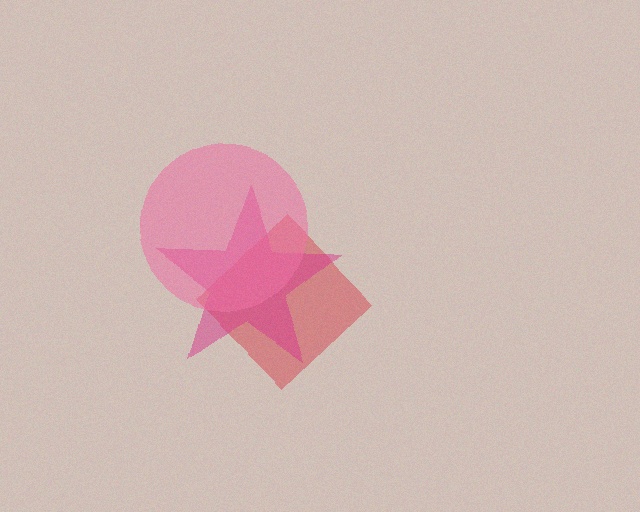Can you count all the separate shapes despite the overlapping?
Yes, there are 3 separate shapes.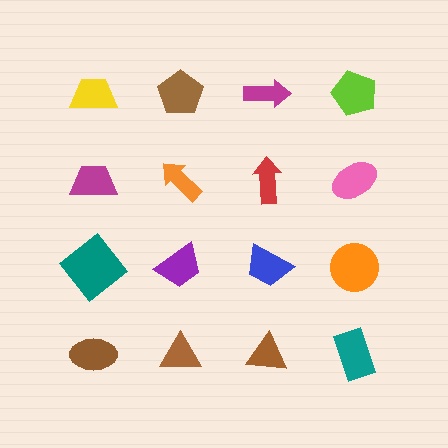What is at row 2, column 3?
A red arrow.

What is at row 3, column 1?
A teal diamond.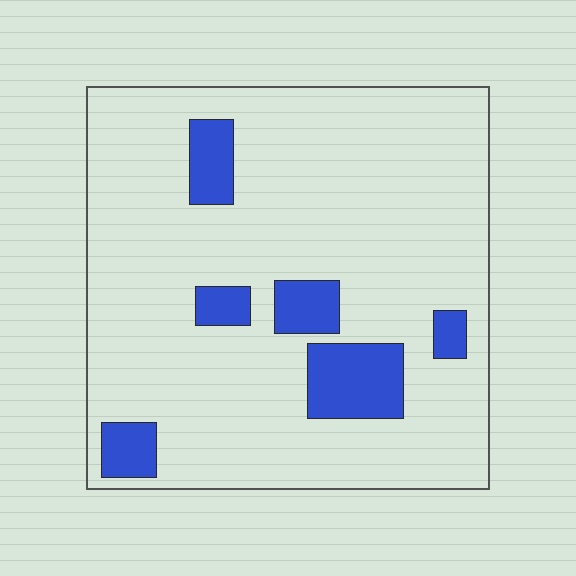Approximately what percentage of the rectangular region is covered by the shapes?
Approximately 15%.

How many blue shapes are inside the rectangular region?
6.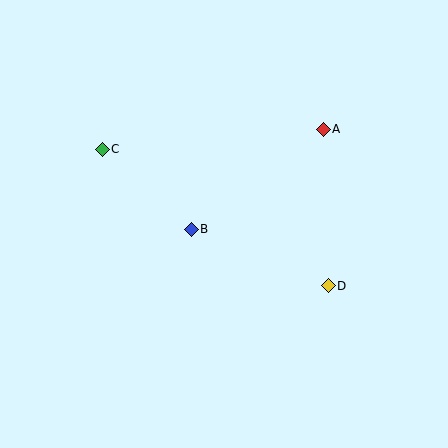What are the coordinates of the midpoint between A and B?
The midpoint between A and B is at (257, 179).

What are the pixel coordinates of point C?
Point C is at (102, 149).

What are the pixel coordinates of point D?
Point D is at (328, 286).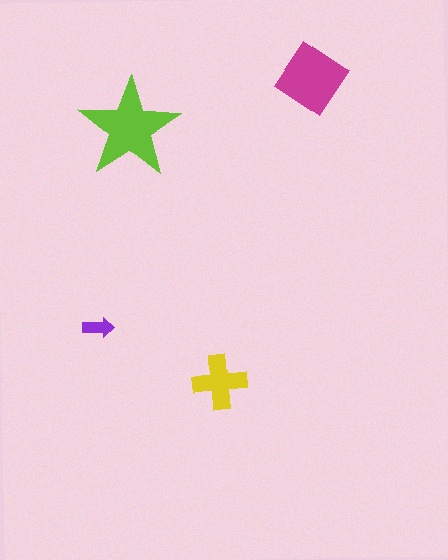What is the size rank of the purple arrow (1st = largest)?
4th.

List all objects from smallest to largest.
The purple arrow, the yellow cross, the magenta diamond, the lime star.